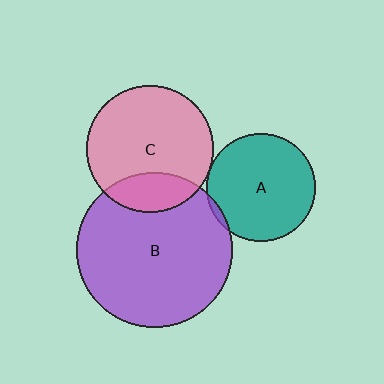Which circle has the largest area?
Circle B (purple).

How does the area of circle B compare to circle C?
Approximately 1.5 times.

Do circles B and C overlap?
Yes.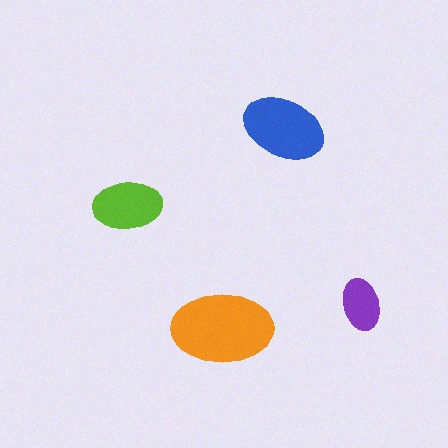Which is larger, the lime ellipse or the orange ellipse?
The orange one.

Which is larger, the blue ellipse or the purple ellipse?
The blue one.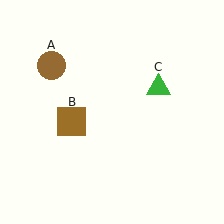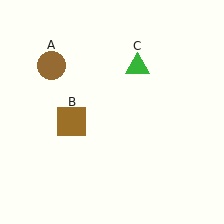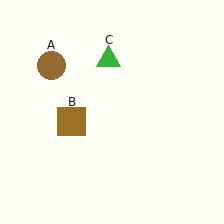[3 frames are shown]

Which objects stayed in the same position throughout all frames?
Brown circle (object A) and brown square (object B) remained stationary.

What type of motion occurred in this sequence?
The green triangle (object C) rotated counterclockwise around the center of the scene.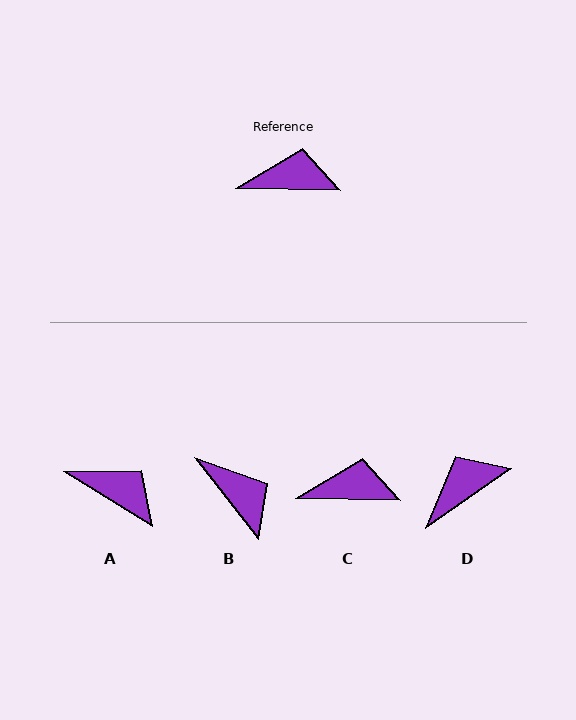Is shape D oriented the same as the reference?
No, it is off by about 37 degrees.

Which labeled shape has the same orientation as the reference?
C.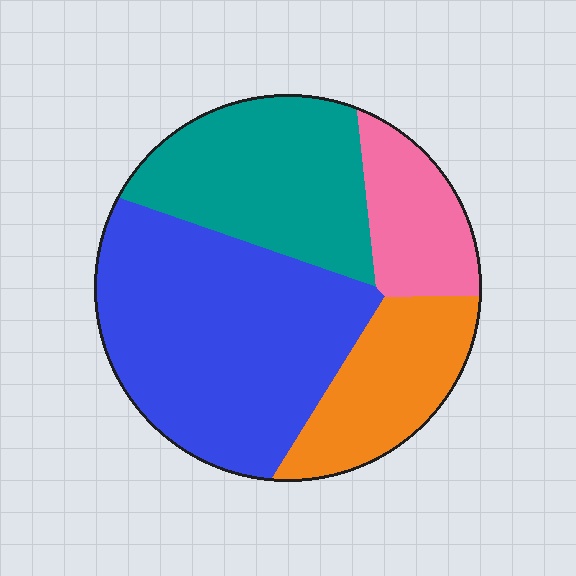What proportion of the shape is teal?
Teal takes up about one quarter (1/4) of the shape.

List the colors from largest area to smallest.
From largest to smallest: blue, teal, orange, pink.